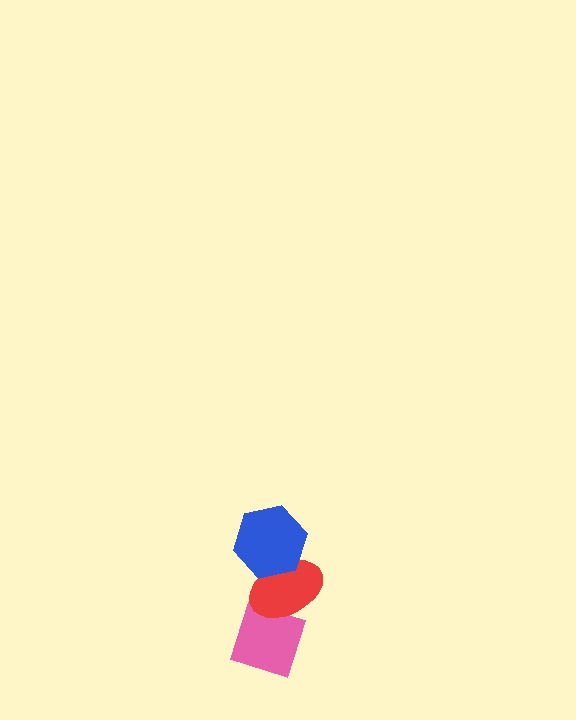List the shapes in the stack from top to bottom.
From top to bottom: the blue hexagon, the red ellipse, the pink diamond.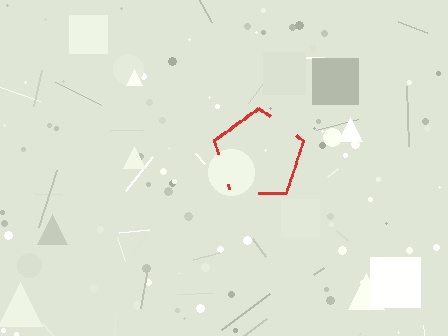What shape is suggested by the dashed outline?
The dashed outline suggests a pentagon.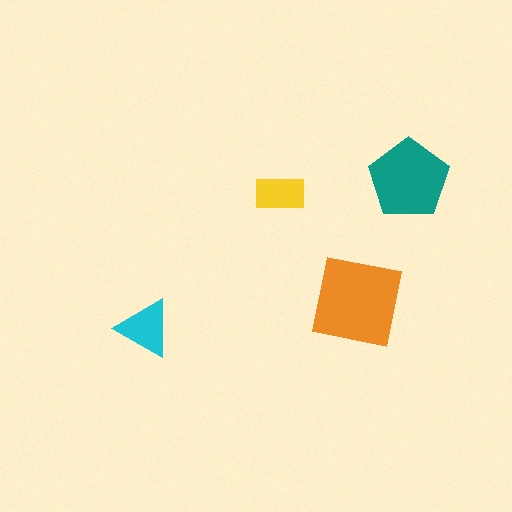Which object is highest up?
The teal pentagon is topmost.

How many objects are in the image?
There are 4 objects in the image.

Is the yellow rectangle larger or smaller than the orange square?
Smaller.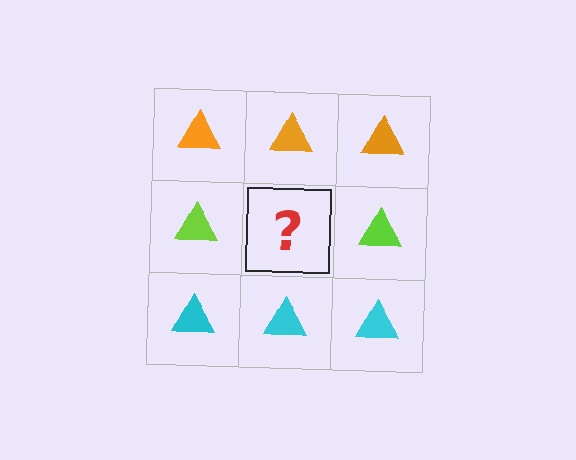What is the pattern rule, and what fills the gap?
The rule is that each row has a consistent color. The gap should be filled with a lime triangle.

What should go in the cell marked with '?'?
The missing cell should contain a lime triangle.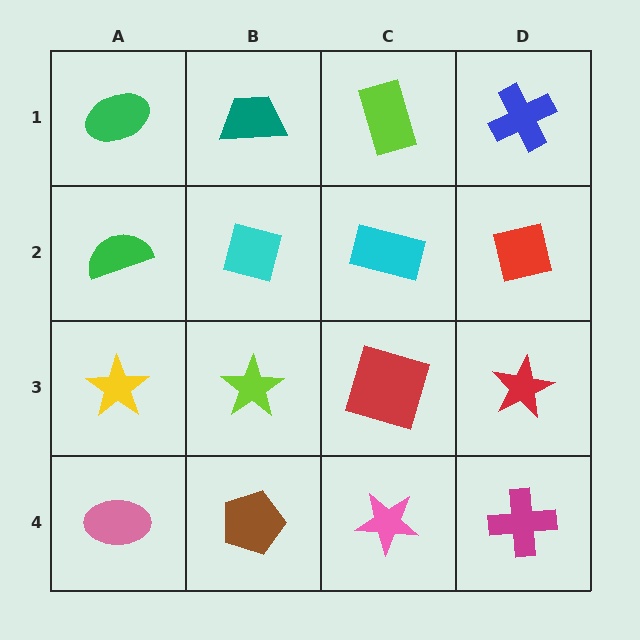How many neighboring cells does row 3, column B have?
4.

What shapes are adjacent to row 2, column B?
A teal trapezoid (row 1, column B), a lime star (row 3, column B), a green semicircle (row 2, column A), a cyan rectangle (row 2, column C).